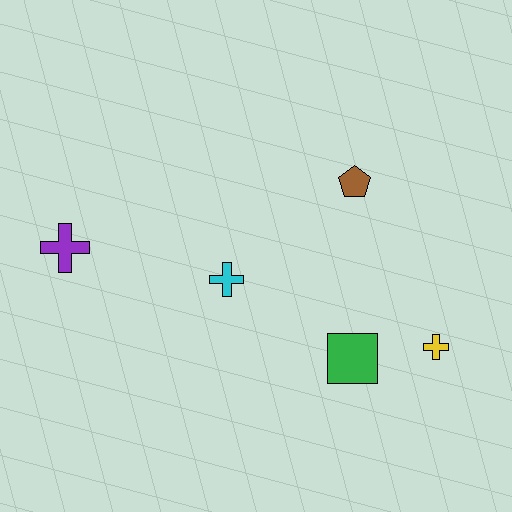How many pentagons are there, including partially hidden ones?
There is 1 pentagon.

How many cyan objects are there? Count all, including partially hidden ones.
There is 1 cyan object.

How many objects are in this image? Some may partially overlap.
There are 5 objects.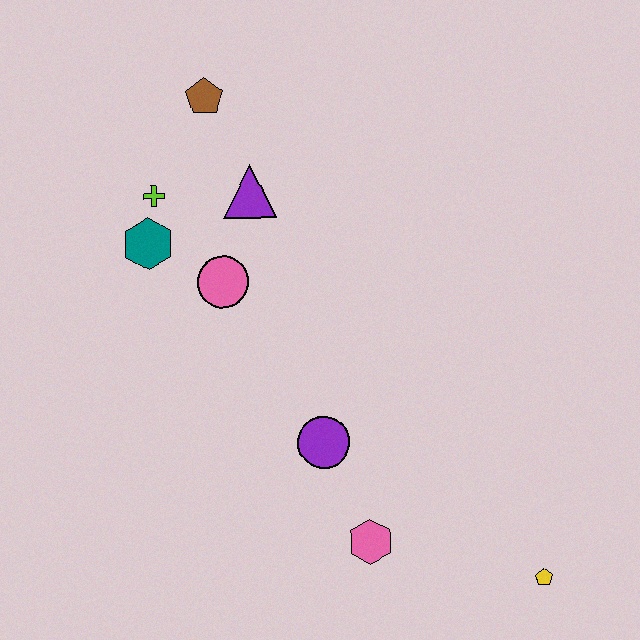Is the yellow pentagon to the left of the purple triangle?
No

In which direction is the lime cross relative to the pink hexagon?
The lime cross is above the pink hexagon.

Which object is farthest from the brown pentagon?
The yellow pentagon is farthest from the brown pentagon.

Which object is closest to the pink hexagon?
The purple circle is closest to the pink hexagon.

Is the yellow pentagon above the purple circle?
No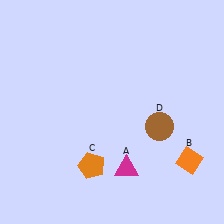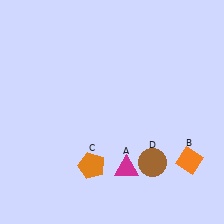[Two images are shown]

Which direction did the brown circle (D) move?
The brown circle (D) moved down.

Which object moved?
The brown circle (D) moved down.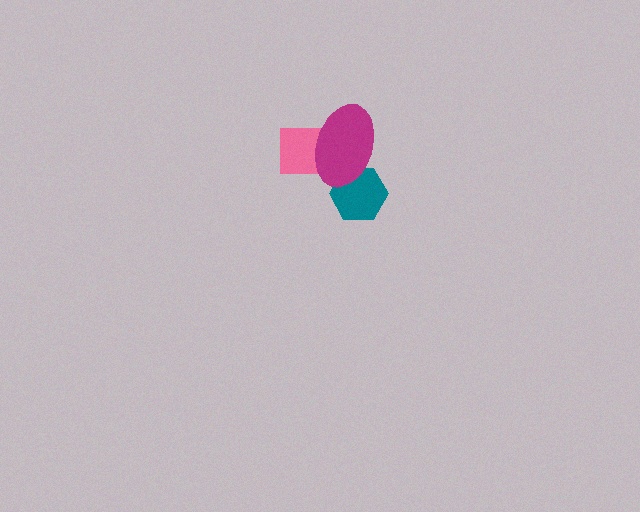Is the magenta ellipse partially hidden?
No, no other shape covers it.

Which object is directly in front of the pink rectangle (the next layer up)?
The teal hexagon is directly in front of the pink rectangle.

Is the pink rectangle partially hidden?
Yes, it is partially covered by another shape.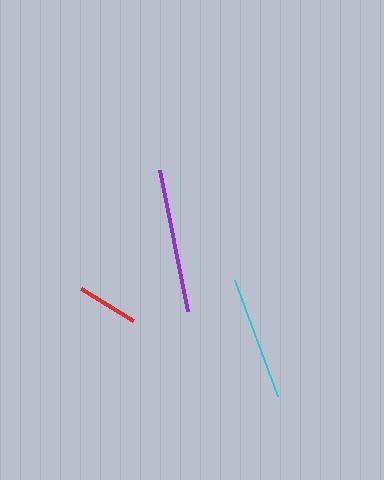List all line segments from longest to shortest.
From longest to shortest: purple, cyan, red.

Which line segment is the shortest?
The red line is the shortest at approximately 61 pixels.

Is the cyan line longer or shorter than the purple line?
The purple line is longer than the cyan line.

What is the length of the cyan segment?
The cyan segment is approximately 124 pixels long.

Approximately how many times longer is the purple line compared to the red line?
The purple line is approximately 2.4 times the length of the red line.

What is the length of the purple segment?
The purple segment is approximately 143 pixels long.